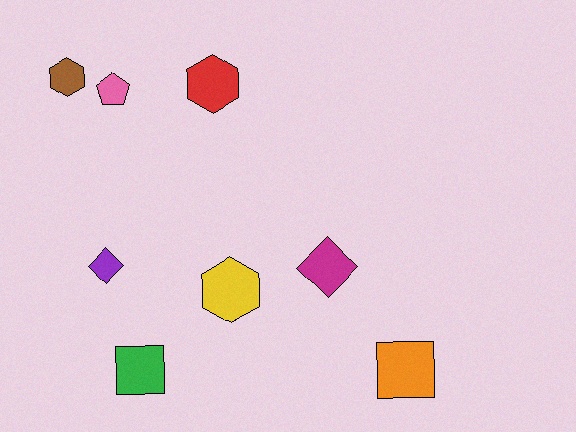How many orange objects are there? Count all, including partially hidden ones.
There is 1 orange object.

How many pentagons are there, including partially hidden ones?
There is 1 pentagon.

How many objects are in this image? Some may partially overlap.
There are 8 objects.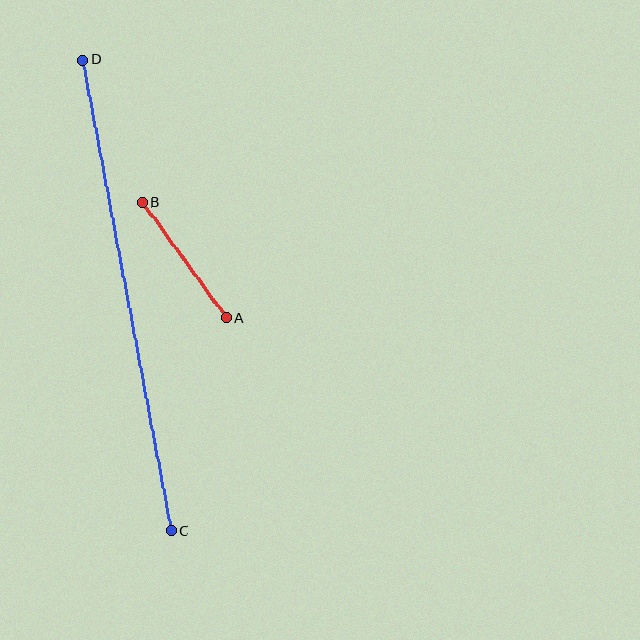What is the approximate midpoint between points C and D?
The midpoint is at approximately (127, 295) pixels.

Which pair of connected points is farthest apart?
Points C and D are farthest apart.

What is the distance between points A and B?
The distance is approximately 143 pixels.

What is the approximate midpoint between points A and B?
The midpoint is at approximately (184, 260) pixels.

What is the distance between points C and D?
The distance is approximately 479 pixels.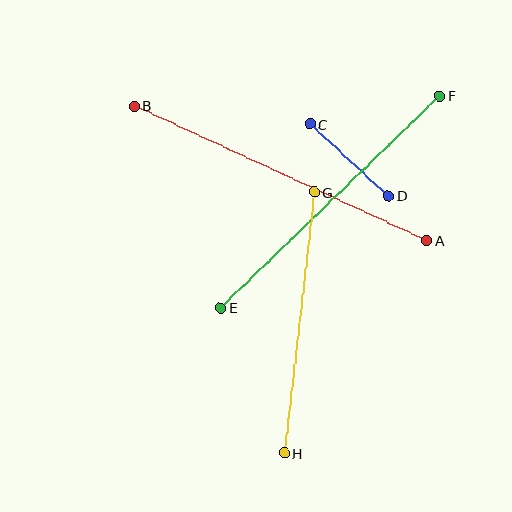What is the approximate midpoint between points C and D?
The midpoint is at approximately (349, 160) pixels.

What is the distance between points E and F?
The distance is approximately 305 pixels.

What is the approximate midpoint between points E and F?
The midpoint is at approximately (330, 202) pixels.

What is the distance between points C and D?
The distance is approximately 106 pixels.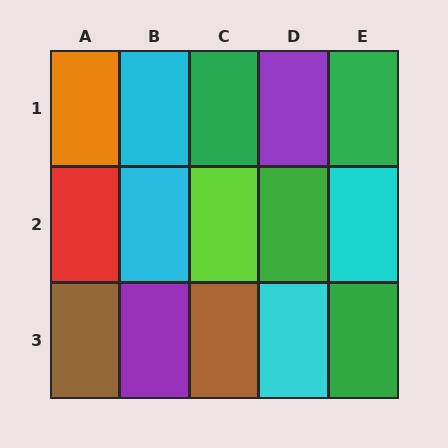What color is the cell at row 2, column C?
Lime.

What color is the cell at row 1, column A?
Orange.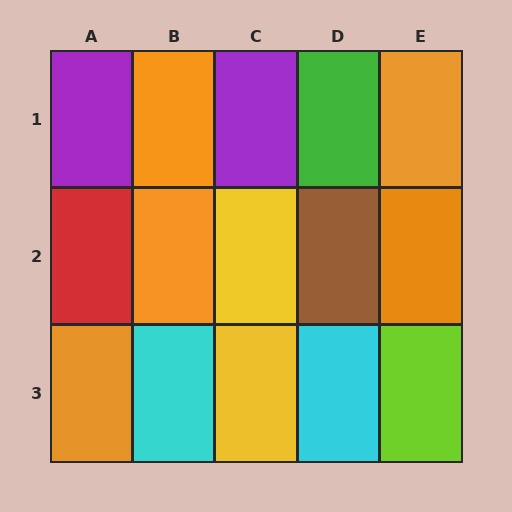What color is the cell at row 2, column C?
Yellow.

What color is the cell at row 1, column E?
Orange.